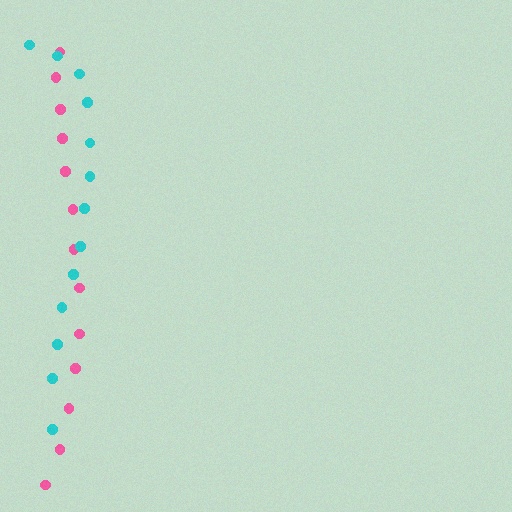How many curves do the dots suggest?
There are 2 distinct paths.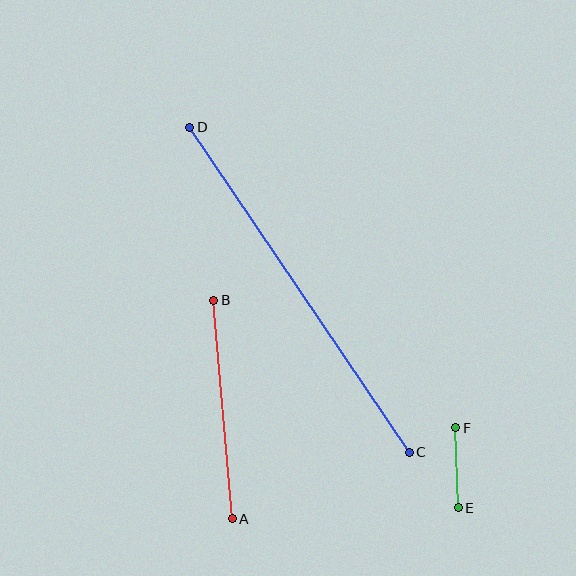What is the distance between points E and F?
The distance is approximately 80 pixels.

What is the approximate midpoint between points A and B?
The midpoint is at approximately (223, 410) pixels.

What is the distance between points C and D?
The distance is approximately 392 pixels.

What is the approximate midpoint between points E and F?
The midpoint is at approximately (457, 468) pixels.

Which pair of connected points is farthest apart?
Points C and D are farthest apart.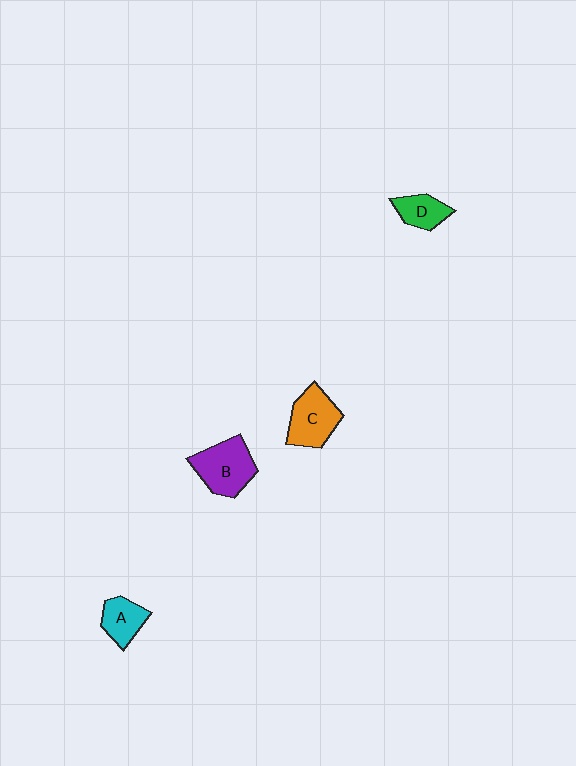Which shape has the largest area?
Shape B (purple).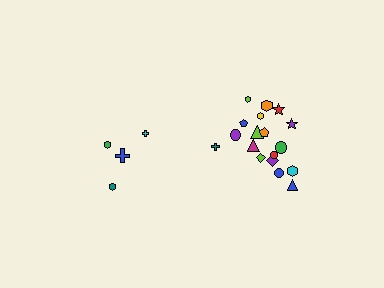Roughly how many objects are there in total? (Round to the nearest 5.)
Roughly 20 objects in total.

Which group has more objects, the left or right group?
The right group.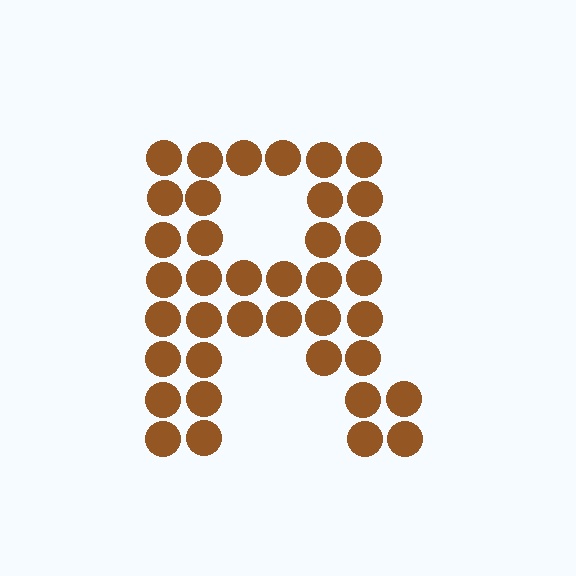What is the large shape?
The large shape is the letter R.